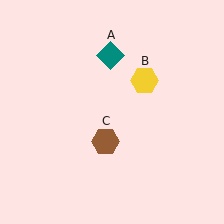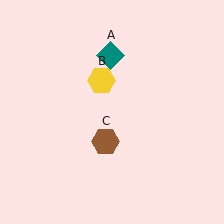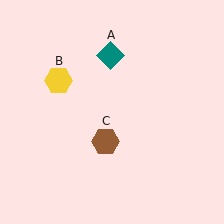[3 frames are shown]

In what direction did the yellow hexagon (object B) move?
The yellow hexagon (object B) moved left.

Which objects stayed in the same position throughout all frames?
Teal diamond (object A) and brown hexagon (object C) remained stationary.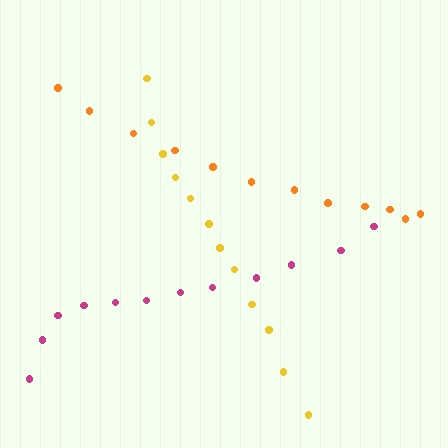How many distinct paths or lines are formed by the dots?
There are 3 distinct paths.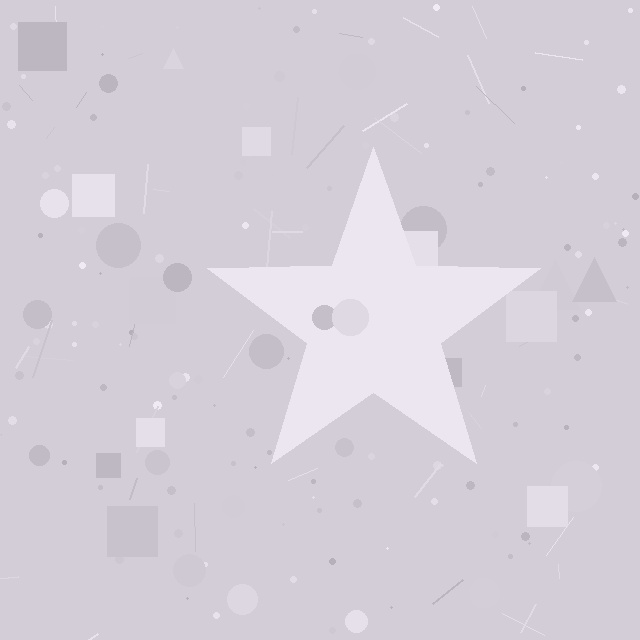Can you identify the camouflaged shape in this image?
The camouflaged shape is a star.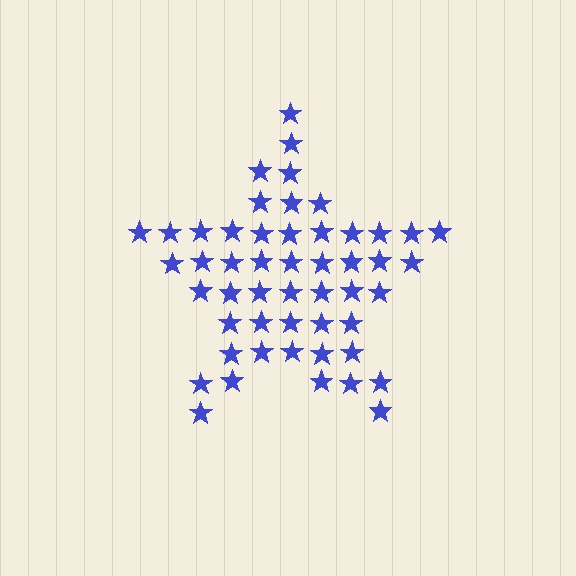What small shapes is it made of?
It is made of small stars.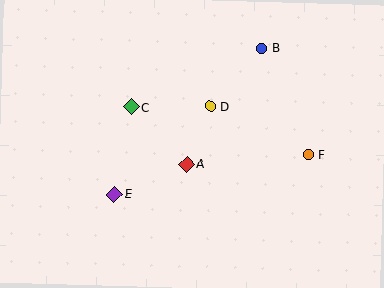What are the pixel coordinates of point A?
Point A is at (187, 164).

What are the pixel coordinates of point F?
Point F is at (308, 155).